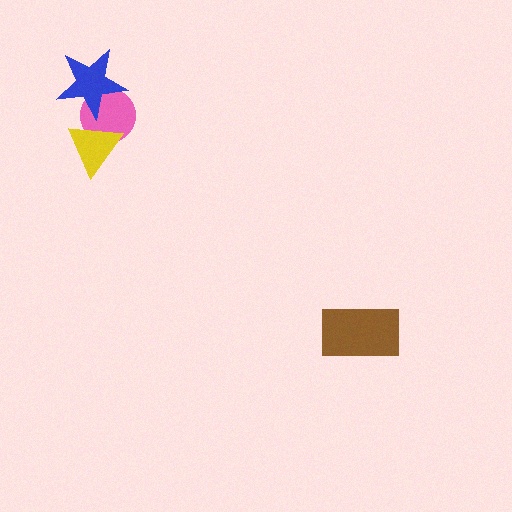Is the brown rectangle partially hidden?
No, no other shape covers it.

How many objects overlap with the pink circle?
2 objects overlap with the pink circle.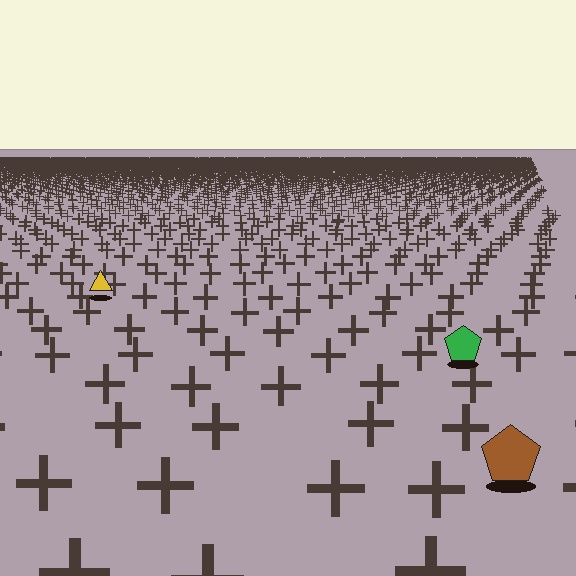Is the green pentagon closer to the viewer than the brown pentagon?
No. The brown pentagon is closer — you can tell from the texture gradient: the ground texture is coarser near it.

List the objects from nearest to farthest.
From nearest to farthest: the brown pentagon, the green pentagon, the yellow triangle.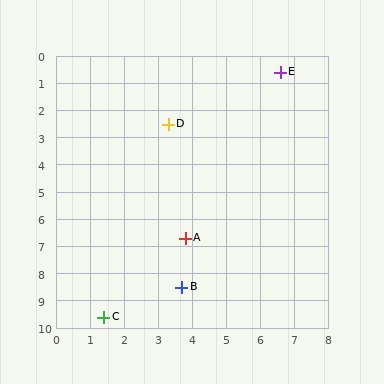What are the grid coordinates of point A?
Point A is at approximately (3.8, 6.7).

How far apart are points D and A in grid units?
Points D and A are about 4.2 grid units apart.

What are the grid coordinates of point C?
Point C is at approximately (1.4, 9.6).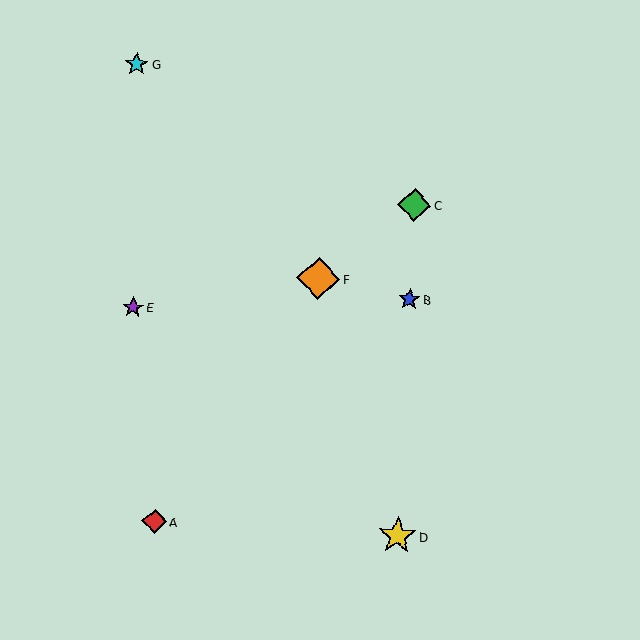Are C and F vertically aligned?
No, C is at x≈414 and F is at x≈318.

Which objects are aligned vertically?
Objects B, C, D are aligned vertically.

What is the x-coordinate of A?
Object A is at x≈154.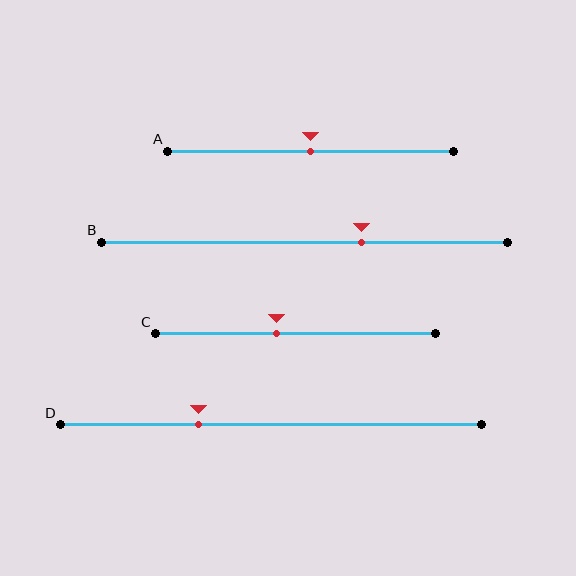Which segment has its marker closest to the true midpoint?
Segment A has its marker closest to the true midpoint.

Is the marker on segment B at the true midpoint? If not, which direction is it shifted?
No, the marker on segment B is shifted to the right by about 14% of the segment length.